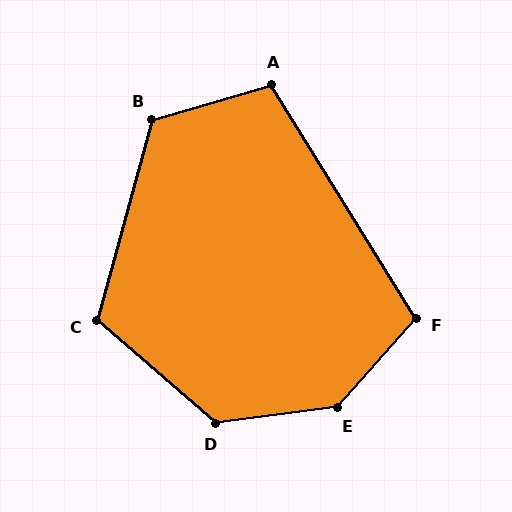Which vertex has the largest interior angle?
E, at approximately 139 degrees.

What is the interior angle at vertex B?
Approximately 122 degrees (obtuse).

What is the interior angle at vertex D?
Approximately 132 degrees (obtuse).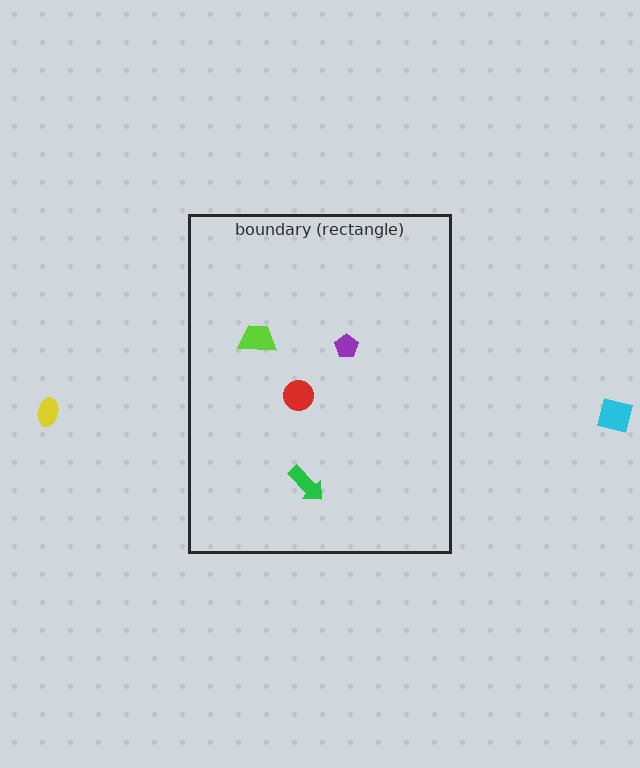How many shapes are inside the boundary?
4 inside, 2 outside.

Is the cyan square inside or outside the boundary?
Outside.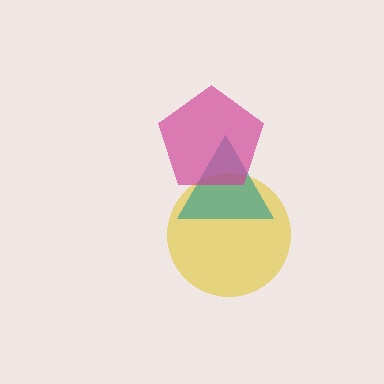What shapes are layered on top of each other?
The layered shapes are: a yellow circle, a teal triangle, a magenta pentagon.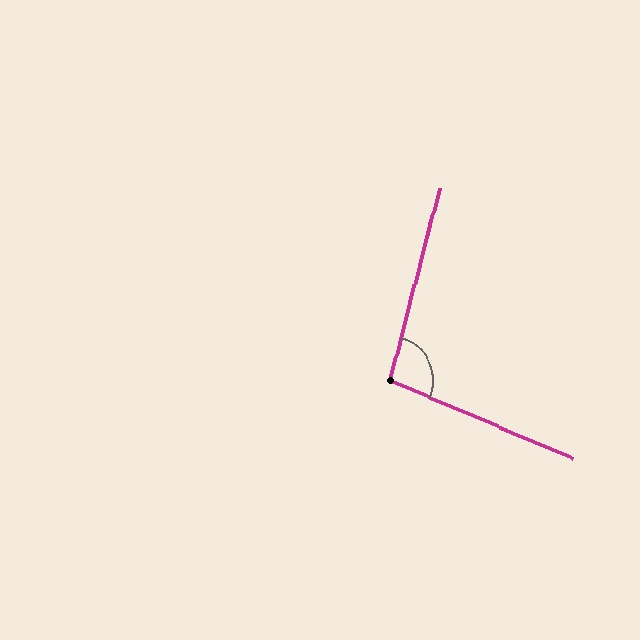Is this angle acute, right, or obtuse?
It is obtuse.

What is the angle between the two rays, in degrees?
Approximately 98 degrees.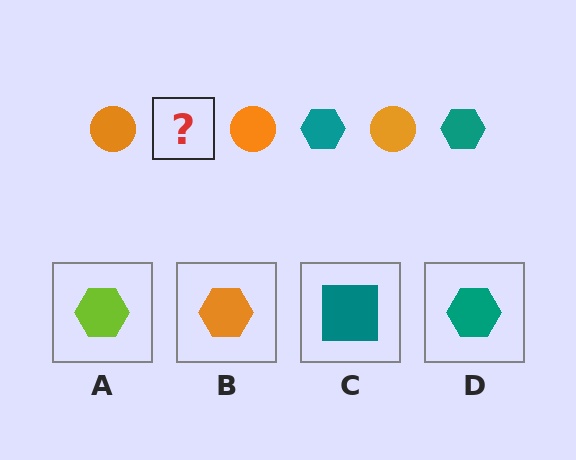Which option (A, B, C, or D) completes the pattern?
D.